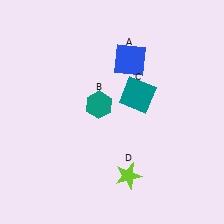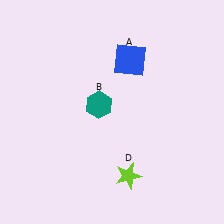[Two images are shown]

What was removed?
The teal square (C) was removed in Image 2.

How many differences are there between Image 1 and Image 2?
There is 1 difference between the two images.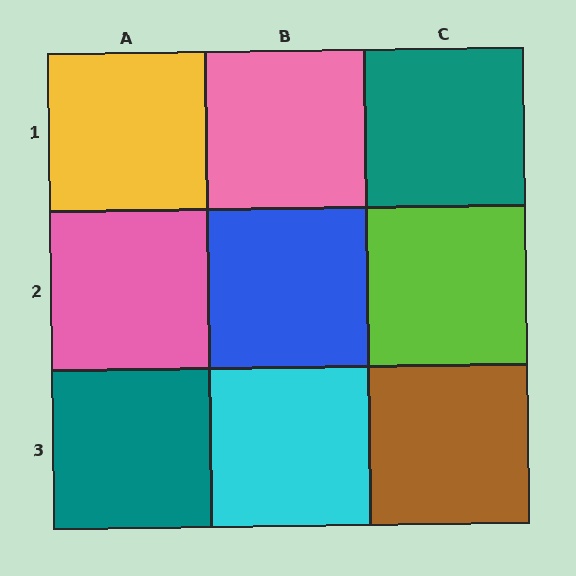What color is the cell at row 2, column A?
Pink.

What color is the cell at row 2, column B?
Blue.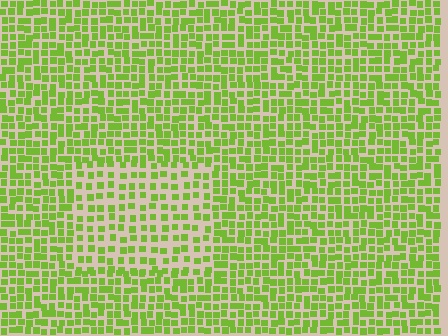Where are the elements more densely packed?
The elements are more densely packed outside the rectangle boundary.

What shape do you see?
I see a rectangle.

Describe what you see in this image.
The image contains small lime elements arranged at two different densities. A rectangle-shaped region is visible where the elements are less densely packed than the surrounding area.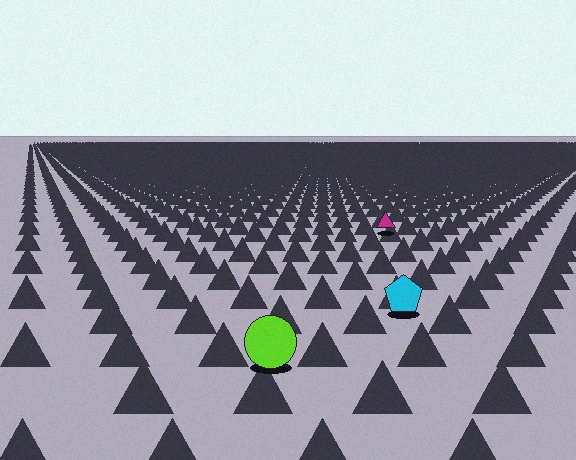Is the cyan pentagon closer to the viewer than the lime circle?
No. The lime circle is closer — you can tell from the texture gradient: the ground texture is coarser near it.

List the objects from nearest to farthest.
From nearest to farthest: the lime circle, the cyan pentagon, the magenta triangle.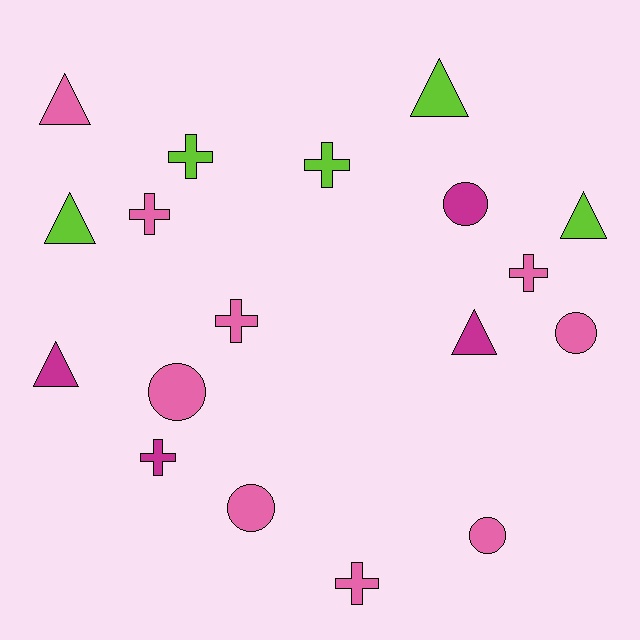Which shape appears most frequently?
Cross, with 7 objects.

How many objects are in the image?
There are 18 objects.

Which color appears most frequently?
Pink, with 9 objects.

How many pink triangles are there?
There is 1 pink triangle.